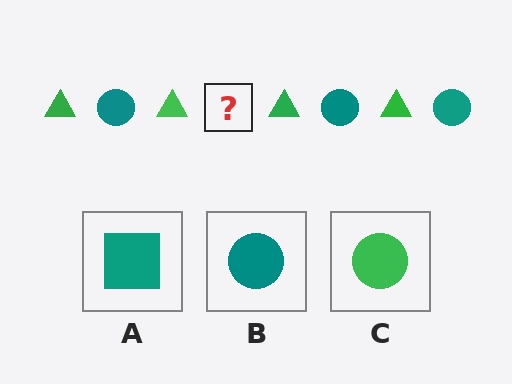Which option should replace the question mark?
Option B.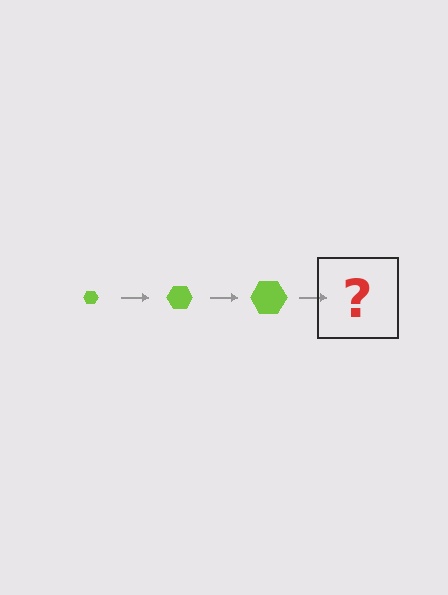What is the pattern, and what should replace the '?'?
The pattern is that the hexagon gets progressively larger each step. The '?' should be a lime hexagon, larger than the previous one.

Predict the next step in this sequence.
The next step is a lime hexagon, larger than the previous one.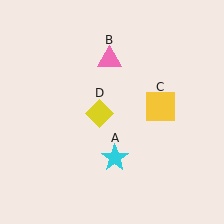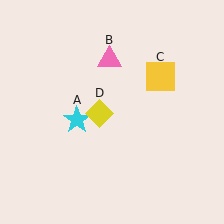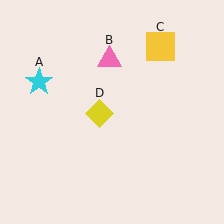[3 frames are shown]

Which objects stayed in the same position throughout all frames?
Pink triangle (object B) and yellow diamond (object D) remained stationary.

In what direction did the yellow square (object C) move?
The yellow square (object C) moved up.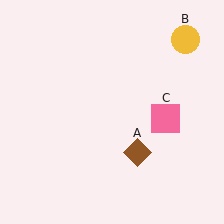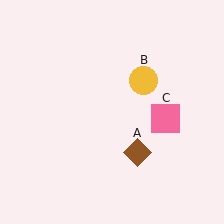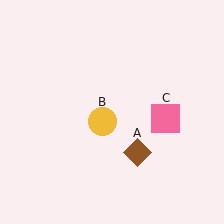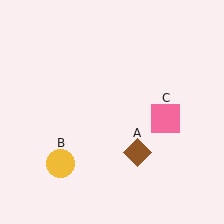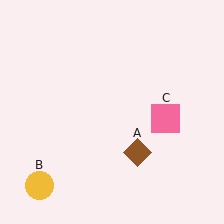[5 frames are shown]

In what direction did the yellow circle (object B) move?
The yellow circle (object B) moved down and to the left.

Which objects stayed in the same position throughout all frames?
Brown diamond (object A) and pink square (object C) remained stationary.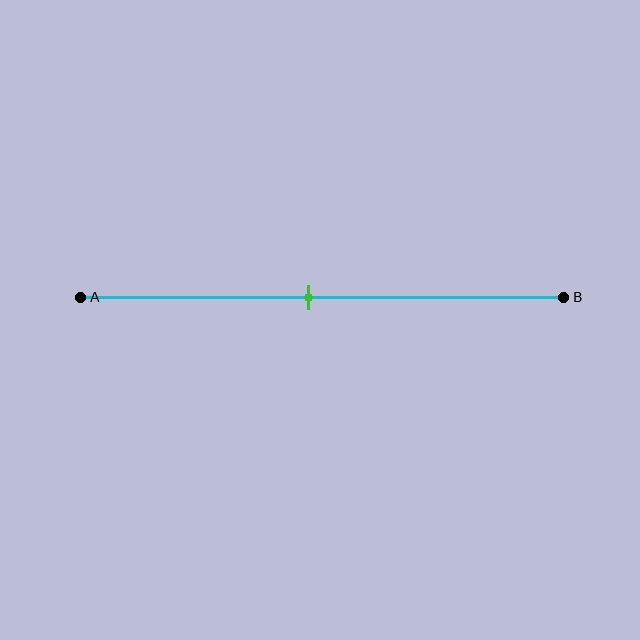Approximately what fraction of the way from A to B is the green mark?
The green mark is approximately 45% of the way from A to B.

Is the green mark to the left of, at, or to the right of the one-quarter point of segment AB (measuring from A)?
The green mark is to the right of the one-quarter point of segment AB.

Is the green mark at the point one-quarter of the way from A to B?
No, the mark is at about 45% from A, not at the 25% one-quarter point.